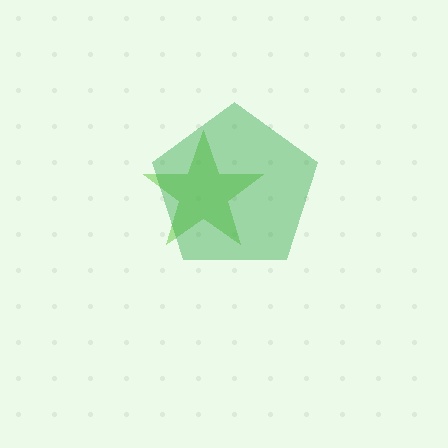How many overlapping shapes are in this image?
There are 2 overlapping shapes in the image.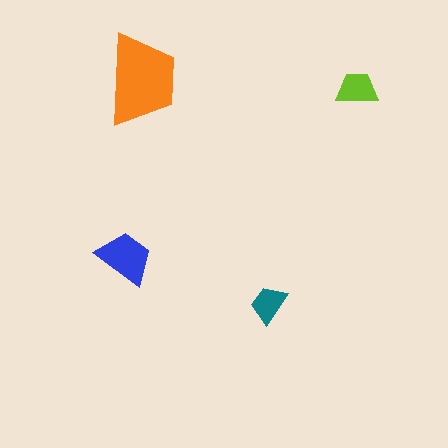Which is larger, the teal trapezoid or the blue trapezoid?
The blue one.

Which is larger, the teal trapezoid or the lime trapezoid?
The lime one.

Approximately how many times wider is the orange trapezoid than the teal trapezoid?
About 2.5 times wider.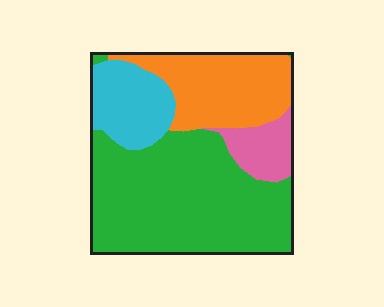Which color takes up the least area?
Pink, at roughly 10%.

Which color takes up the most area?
Green, at roughly 55%.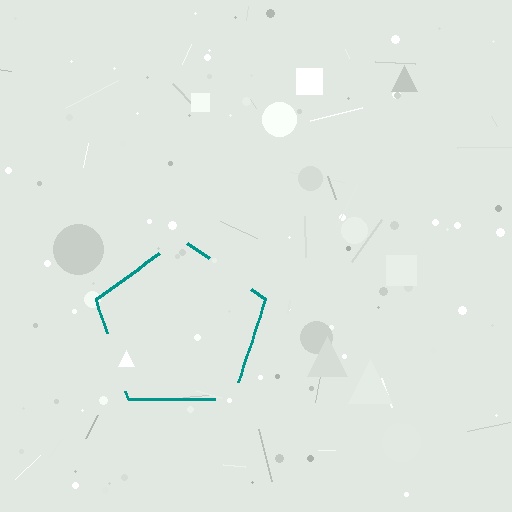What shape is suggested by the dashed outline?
The dashed outline suggests a pentagon.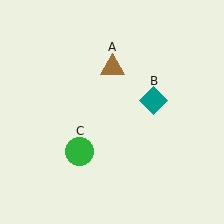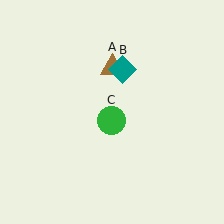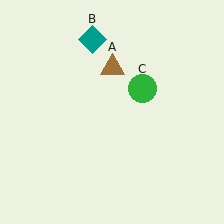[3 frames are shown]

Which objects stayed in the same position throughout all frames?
Brown triangle (object A) remained stationary.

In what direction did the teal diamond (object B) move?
The teal diamond (object B) moved up and to the left.